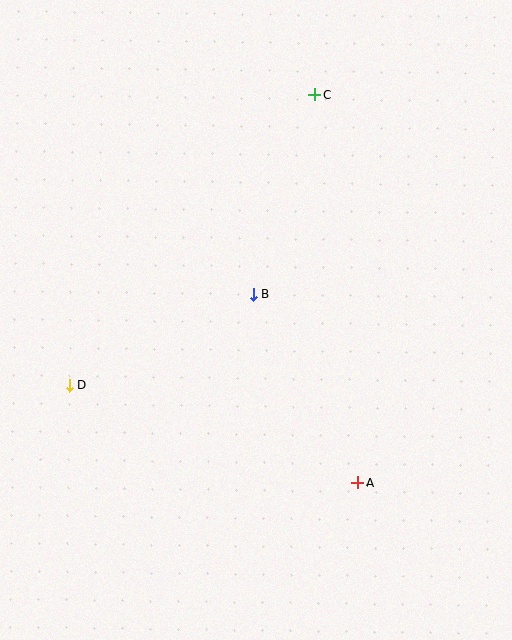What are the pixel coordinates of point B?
Point B is at (254, 294).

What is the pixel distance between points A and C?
The distance between A and C is 390 pixels.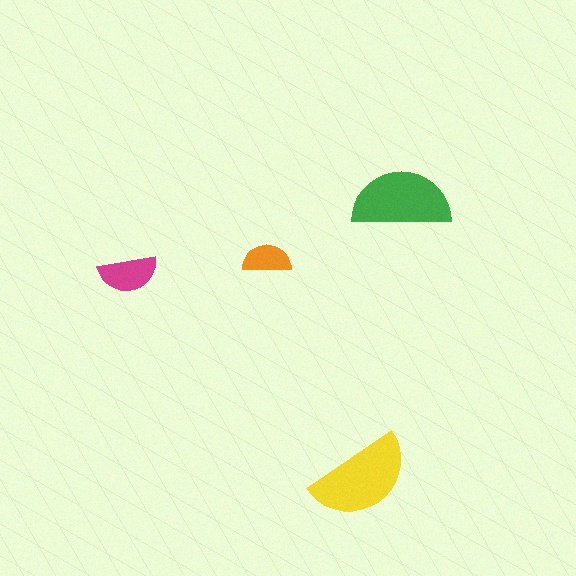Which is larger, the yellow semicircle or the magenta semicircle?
The yellow one.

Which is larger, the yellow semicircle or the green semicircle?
The yellow one.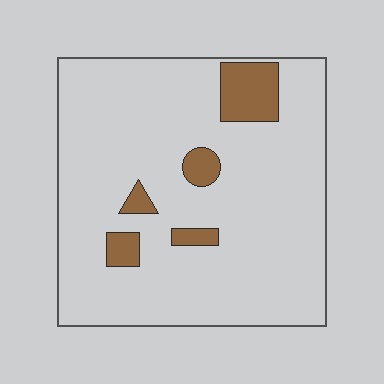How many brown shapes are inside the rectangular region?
5.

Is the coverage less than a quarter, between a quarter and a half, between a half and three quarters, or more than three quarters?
Less than a quarter.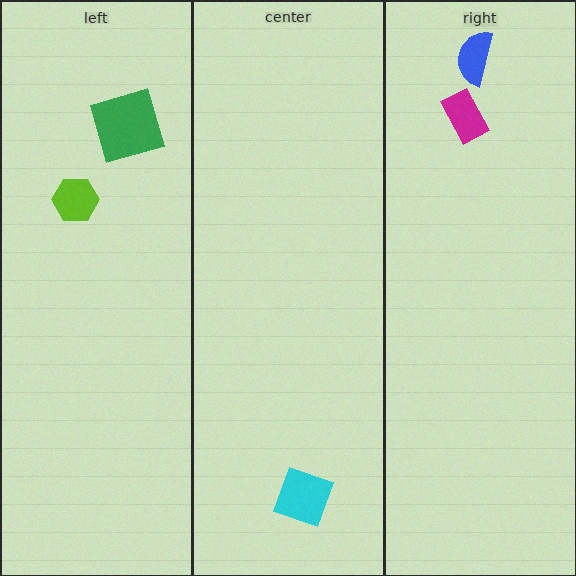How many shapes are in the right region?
2.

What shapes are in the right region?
The magenta rectangle, the blue semicircle.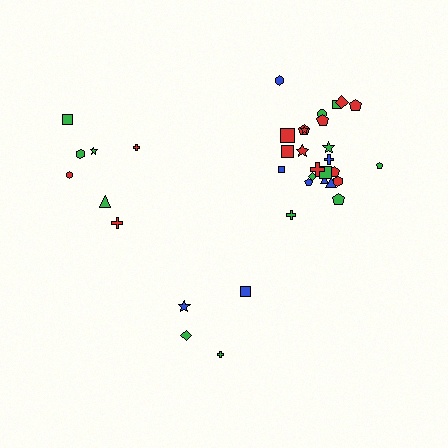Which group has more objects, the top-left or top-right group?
The top-right group.